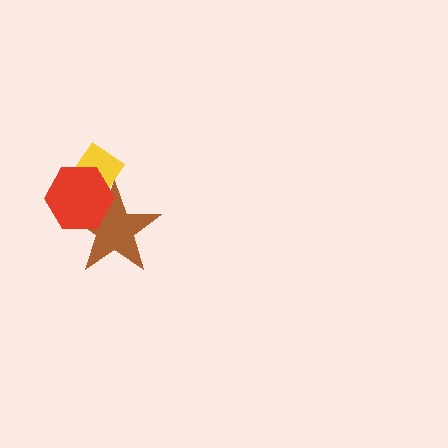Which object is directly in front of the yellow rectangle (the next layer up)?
The brown star is directly in front of the yellow rectangle.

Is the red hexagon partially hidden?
No, no other shape covers it.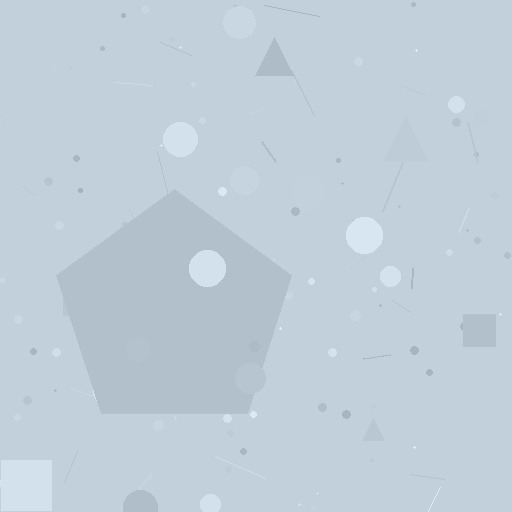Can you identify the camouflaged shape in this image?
The camouflaged shape is a pentagon.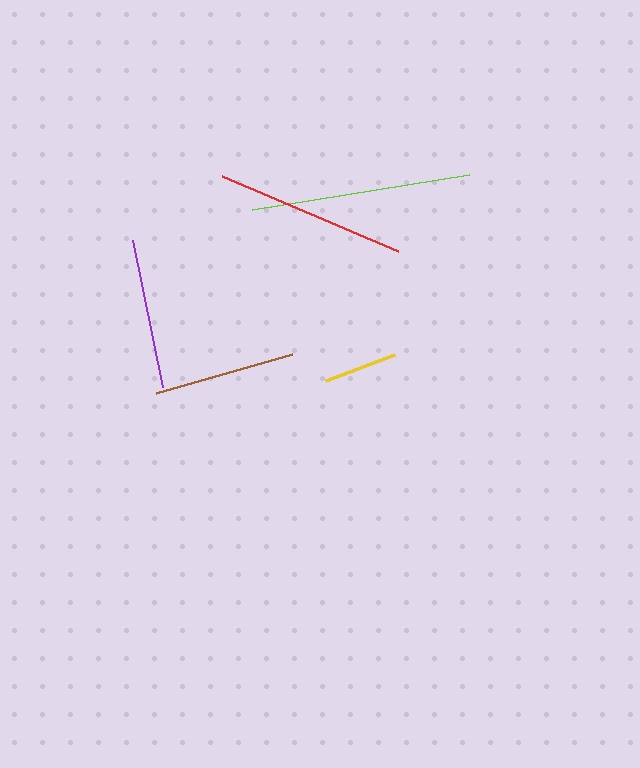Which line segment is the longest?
The lime line is the longest at approximately 221 pixels.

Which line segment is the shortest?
The yellow line is the shortest at approximately 74 pixels.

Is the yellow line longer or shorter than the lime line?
The lime line is longer than the yellow line.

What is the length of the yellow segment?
The yellow segment is approximately 74 pixels long.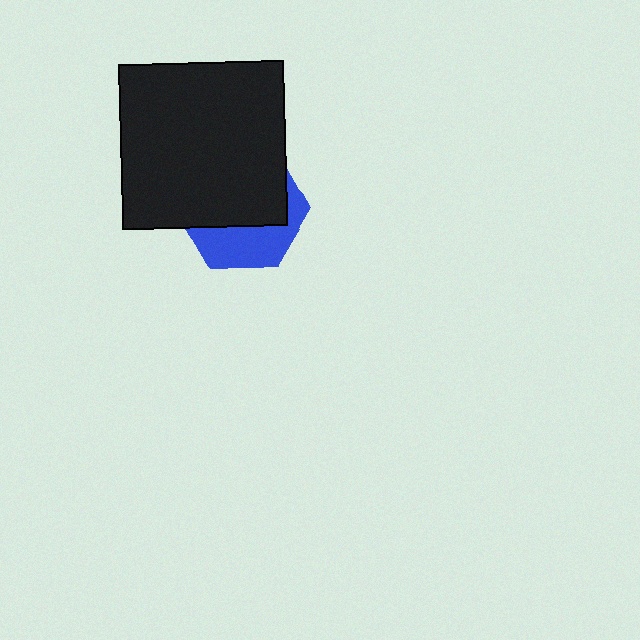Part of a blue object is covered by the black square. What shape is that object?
It is a hexagon.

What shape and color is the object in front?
The object in front is a black square.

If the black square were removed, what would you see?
You would see the complete blue hexagon.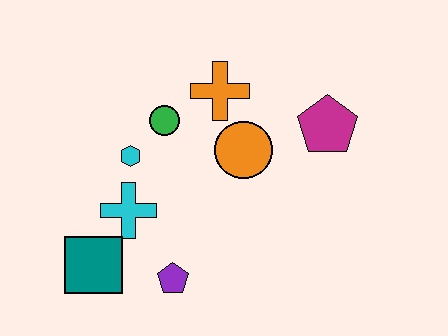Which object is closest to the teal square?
The cyan cross is closest to the teal square.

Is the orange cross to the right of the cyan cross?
Yes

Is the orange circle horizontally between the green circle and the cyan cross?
No